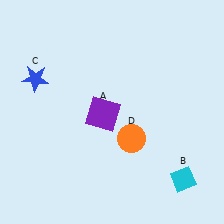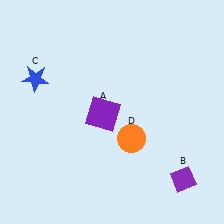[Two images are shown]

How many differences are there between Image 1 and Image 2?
There is 1 difference between the two images.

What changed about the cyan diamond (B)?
In Image 1, B is cyan. In Image 2, it changed to purple.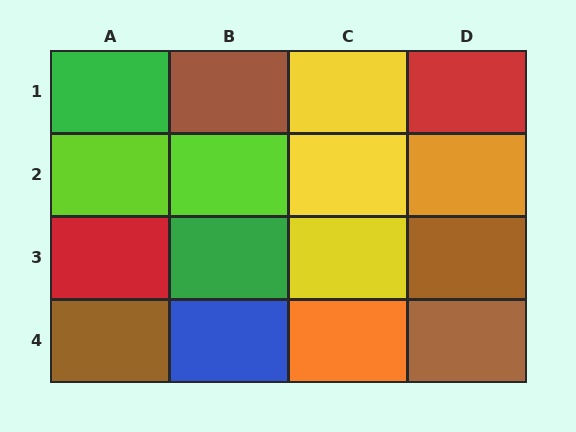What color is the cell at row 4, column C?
Orange.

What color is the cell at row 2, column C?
Yellow.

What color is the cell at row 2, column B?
Lime.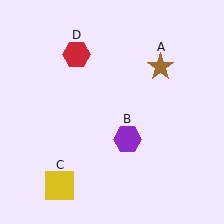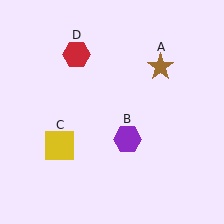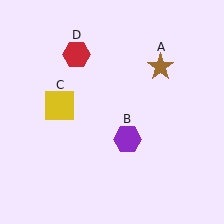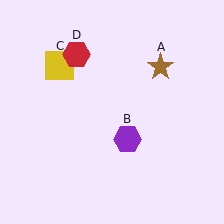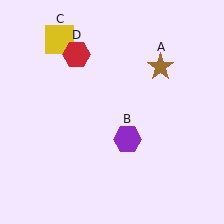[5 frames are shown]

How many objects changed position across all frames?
1 object changed position: yellow square (object C).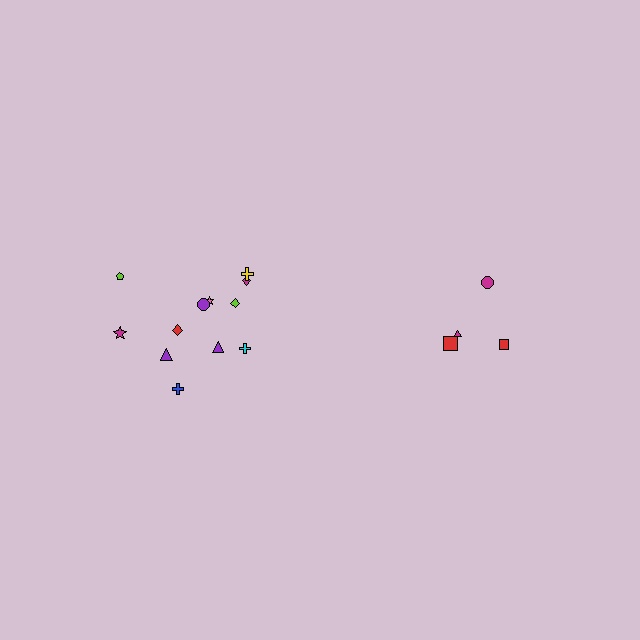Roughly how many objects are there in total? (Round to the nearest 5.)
Roughly 15 objects in total.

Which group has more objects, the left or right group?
The left group.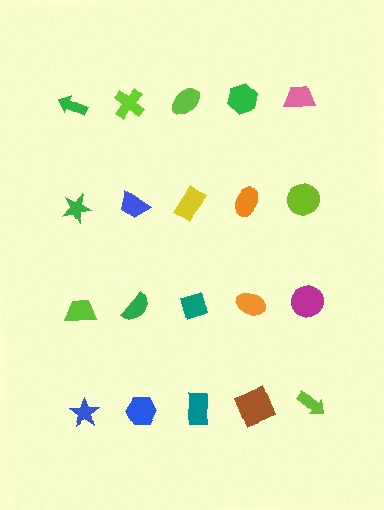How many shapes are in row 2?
5 shapes.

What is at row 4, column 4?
A brown square.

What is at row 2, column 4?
An orange ellipse.